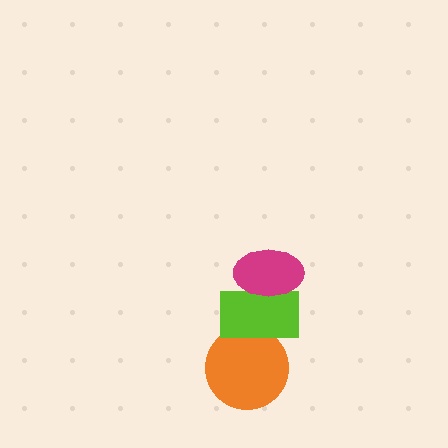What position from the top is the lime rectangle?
The lime rectangle is 2nd from the top.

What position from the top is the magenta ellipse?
The magenta ellipse is 1st from the top.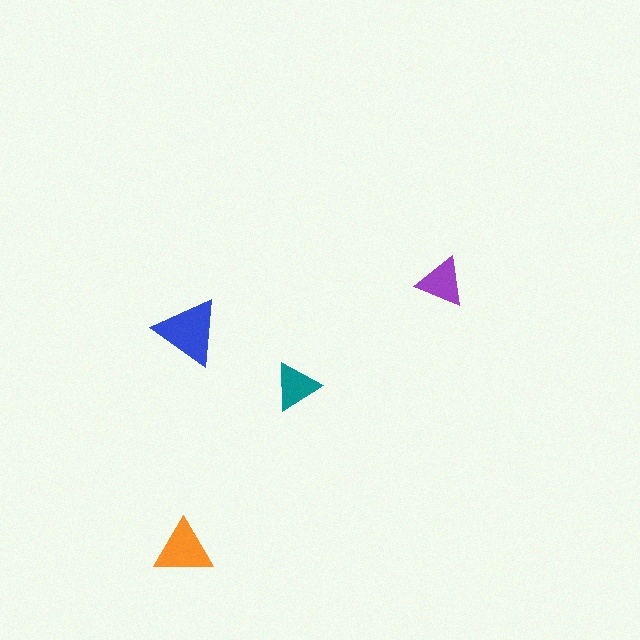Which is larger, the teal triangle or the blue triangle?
The blue one.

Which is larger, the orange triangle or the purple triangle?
The orange one.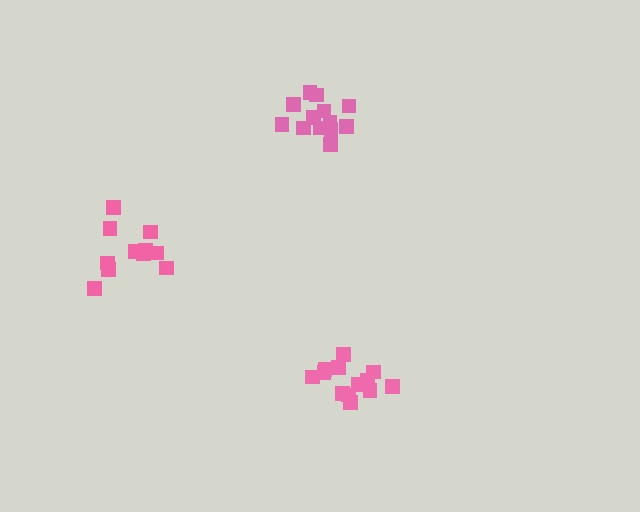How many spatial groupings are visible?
There are 3 spatial groupings.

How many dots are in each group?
Group 1: 13 dots, Group 2: 11 dots, Group 3: 13 dots (37 total).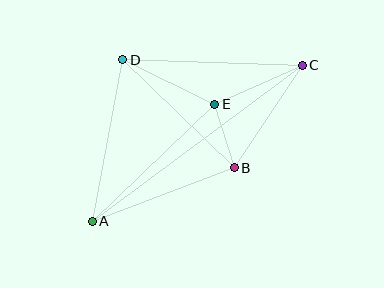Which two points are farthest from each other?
Points A and C are farthest from each other.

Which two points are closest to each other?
Points B and E are closest to each other.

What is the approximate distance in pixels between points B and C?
The distance between B and C is approximately 123 pixels.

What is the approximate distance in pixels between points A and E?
The distance between A and E is approximately 169 pixels.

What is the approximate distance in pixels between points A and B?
The distance between A and B is approximately 152 pixels.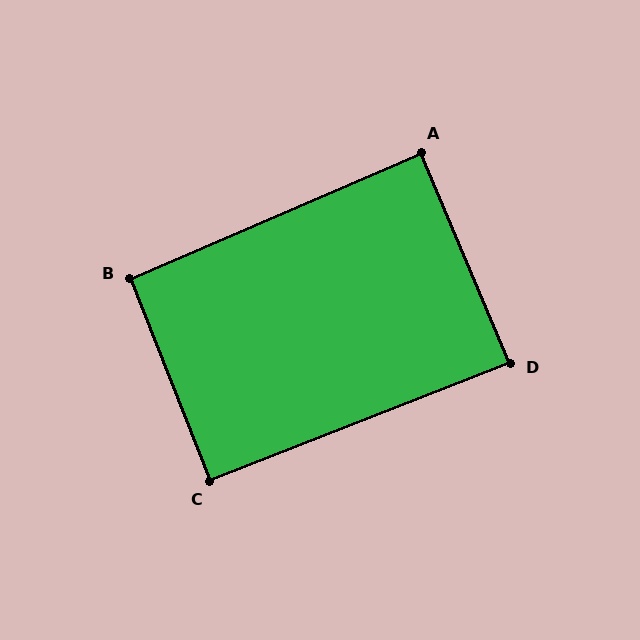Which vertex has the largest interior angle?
B, at approximately 92 degrees.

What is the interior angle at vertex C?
Approximately 90 degrees (approximately right).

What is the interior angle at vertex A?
Approximately 90 degrees (approximately right).